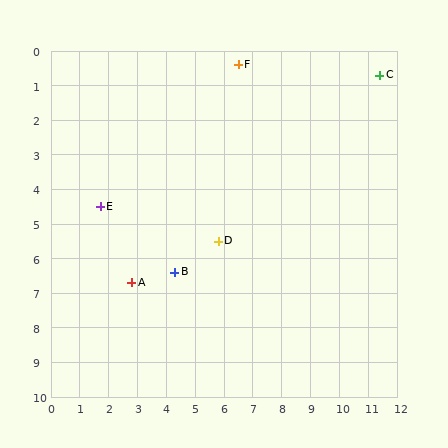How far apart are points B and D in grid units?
Points B and D are about 1.7 grid units apart.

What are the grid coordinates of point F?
Point F is at approximately (6.5, 0.4).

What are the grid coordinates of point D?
Point D is at approximately (5.8, 5.5).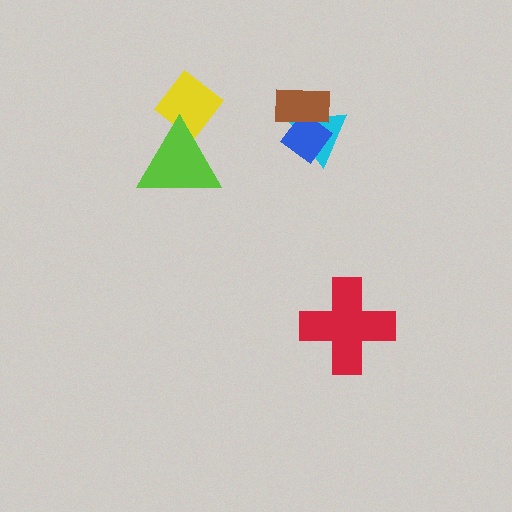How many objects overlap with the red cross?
0 objects overlap with the red cross.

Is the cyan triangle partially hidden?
Yes, it is partially covered by another shape.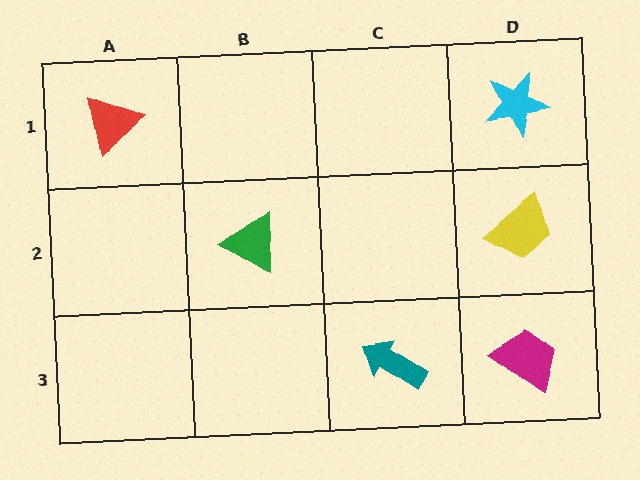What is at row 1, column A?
A red triangle.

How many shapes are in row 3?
2 shapes.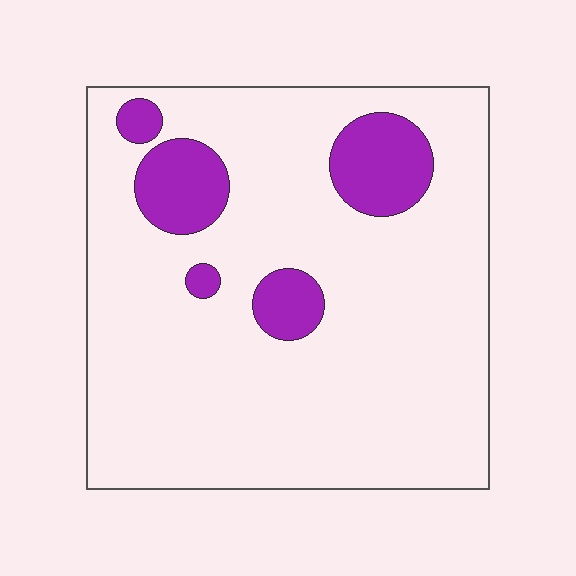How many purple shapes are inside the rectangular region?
5.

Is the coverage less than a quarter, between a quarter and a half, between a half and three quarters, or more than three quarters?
Less than a quarter.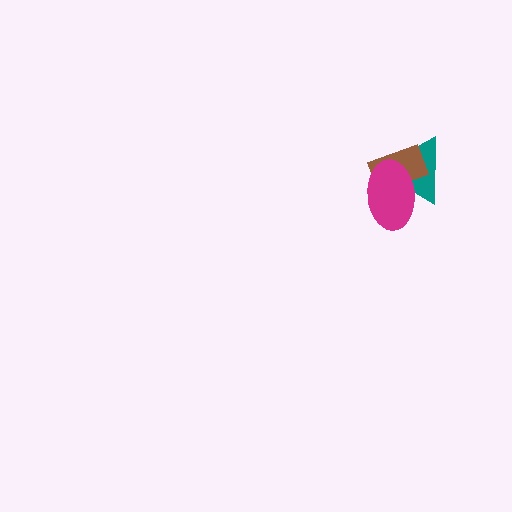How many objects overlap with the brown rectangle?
2 objects overlap with the brown rectangle.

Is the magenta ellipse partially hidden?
No, no other shape covers it.